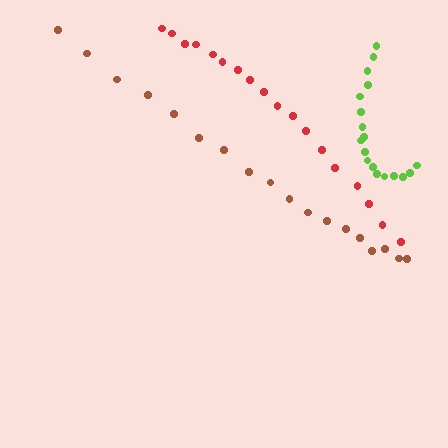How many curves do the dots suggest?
There are 3 distinct paths.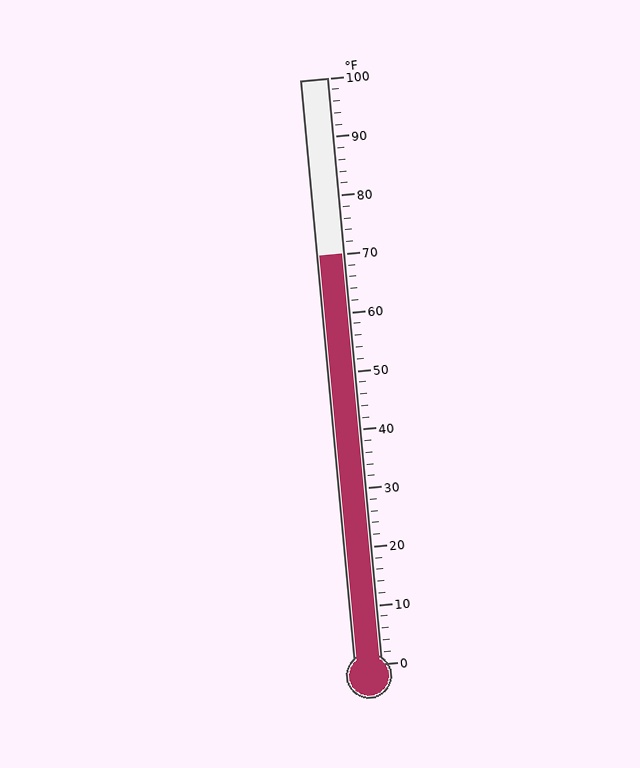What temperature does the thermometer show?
The thermometer shows approximately 70°F.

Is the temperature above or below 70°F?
The temperature is at 70°F.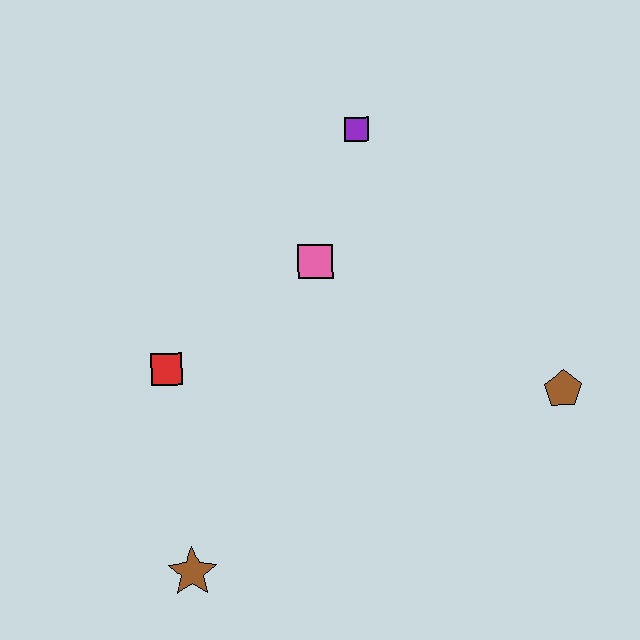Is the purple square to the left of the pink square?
No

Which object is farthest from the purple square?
The brown star is farthest from the purple square.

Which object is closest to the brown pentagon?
The pink square is closest to the brown pentagon.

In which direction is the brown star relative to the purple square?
The brown star is below the purple square.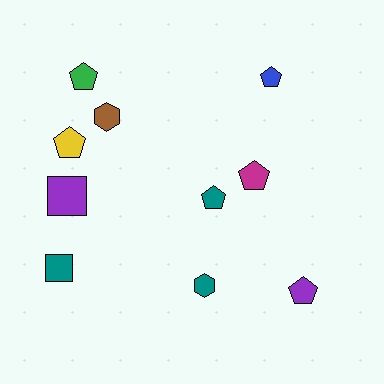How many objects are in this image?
There are 10 objects.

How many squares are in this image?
There are 2 squares.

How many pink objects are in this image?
There are no pink objects.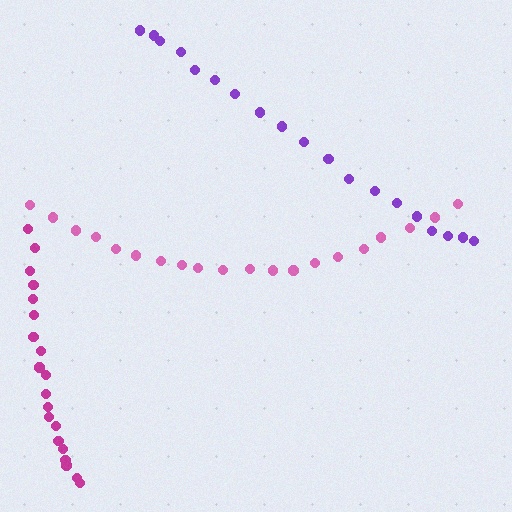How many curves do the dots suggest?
There are 3 distinct paths.